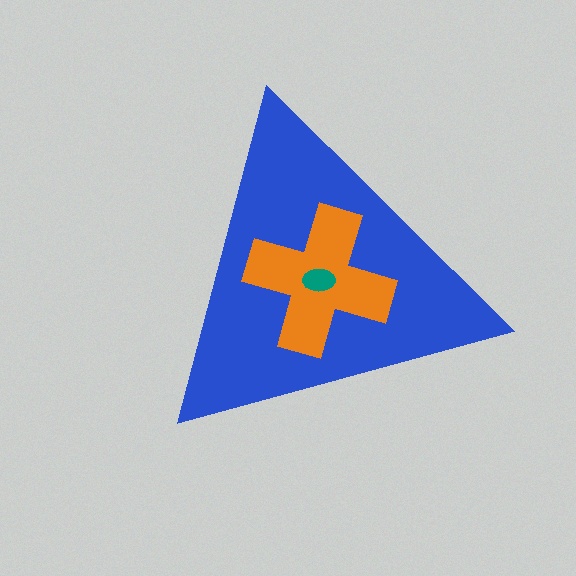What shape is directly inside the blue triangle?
The orange cross.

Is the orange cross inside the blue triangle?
Yes.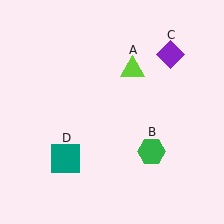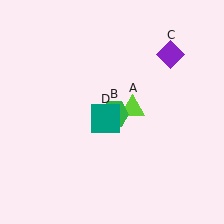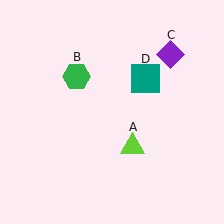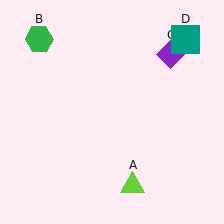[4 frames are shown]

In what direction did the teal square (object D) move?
The teal square (object D) moved up and to the right.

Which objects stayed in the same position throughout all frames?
Purple diamond (object C) remained stationary.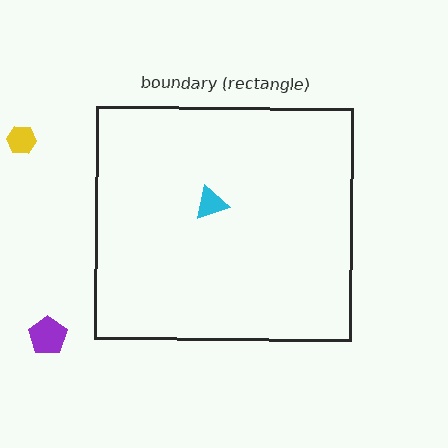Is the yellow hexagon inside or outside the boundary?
Outside.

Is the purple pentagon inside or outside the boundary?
Outside.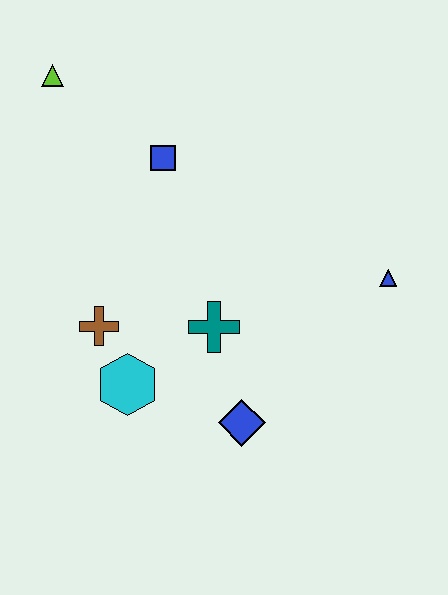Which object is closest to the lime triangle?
The blue square is closest to the lime triangle.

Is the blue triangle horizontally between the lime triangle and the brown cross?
No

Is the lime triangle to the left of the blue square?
Yes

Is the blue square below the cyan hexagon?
No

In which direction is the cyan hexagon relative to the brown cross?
The cyan hexagon is below the brown cross.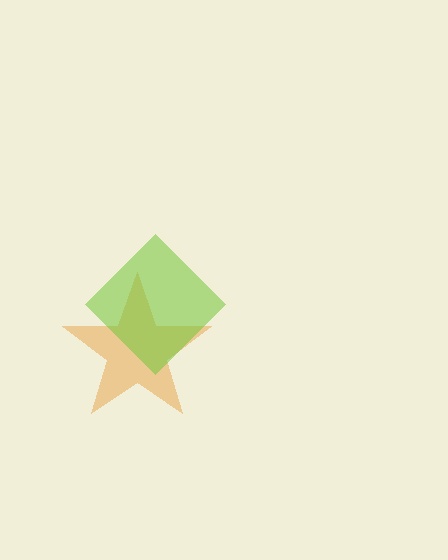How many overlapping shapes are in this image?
There are 2 overlapping shapes in the image.